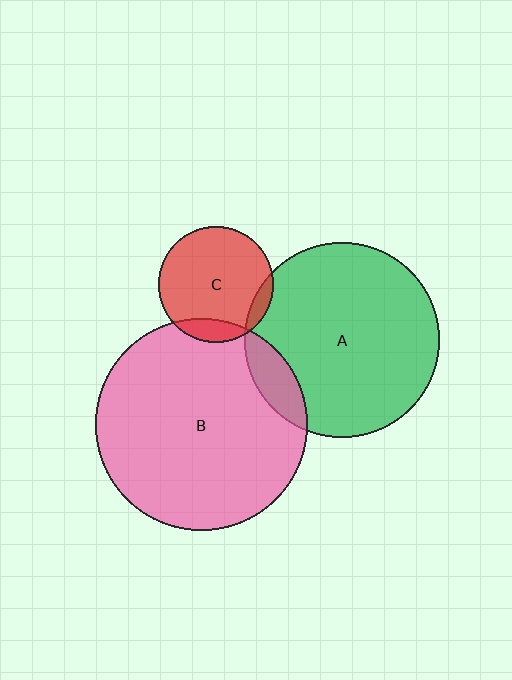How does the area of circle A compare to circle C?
Approximately 2.9 times.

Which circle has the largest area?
Circle B (pink).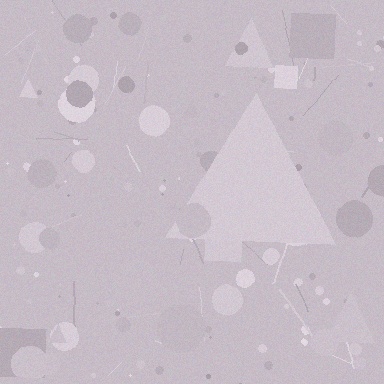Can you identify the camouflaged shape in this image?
The camouflaged shape is a triangle.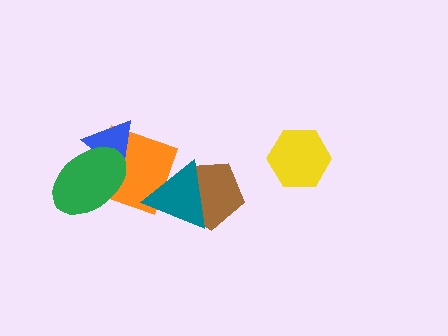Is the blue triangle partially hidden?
Yes, it is partially covered by another shape.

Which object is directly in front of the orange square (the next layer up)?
The blue triangle is directly in front of the orange square.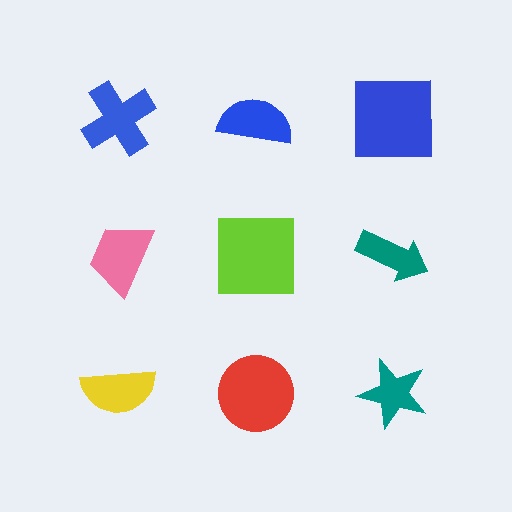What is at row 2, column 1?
A pink trapezoid.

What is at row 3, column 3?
A teal star.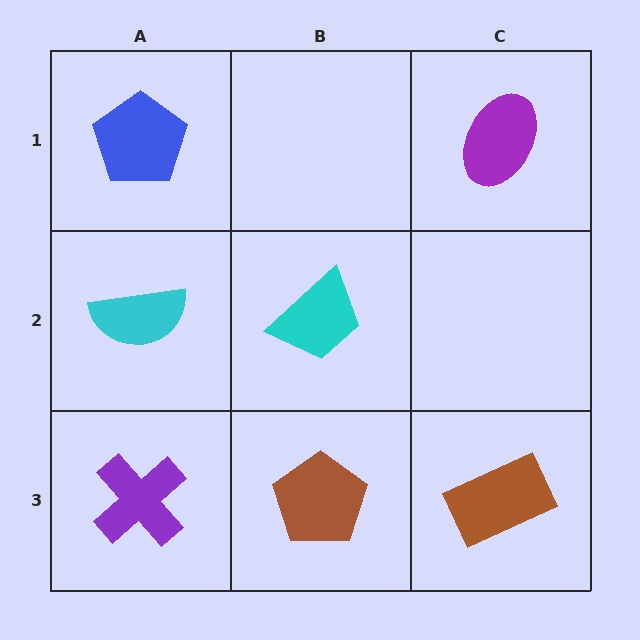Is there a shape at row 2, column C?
No, that cell is empty.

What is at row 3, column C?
A brown rectangle.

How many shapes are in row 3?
3 shapes.